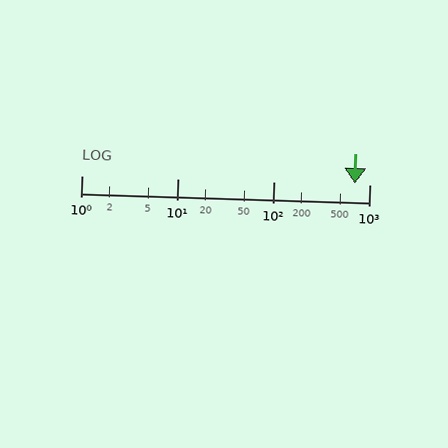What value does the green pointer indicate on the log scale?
The pointer indicates approximately 700.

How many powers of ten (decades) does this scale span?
The scale spans 3 decades, from 1 to 1000.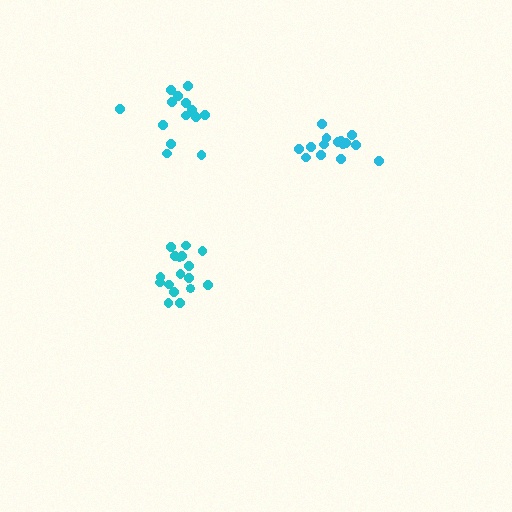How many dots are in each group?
Group 1: 17 dots, Group 2: 15 dots, Group 3: 14 dots (46 total).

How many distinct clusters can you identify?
There are 3 distinct clusters.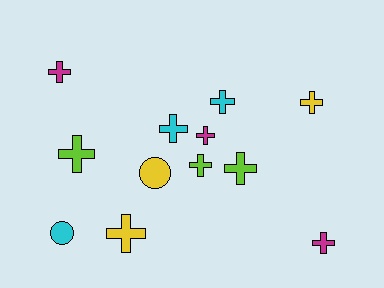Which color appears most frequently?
Magenta, with 3 objects.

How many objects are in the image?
There are 12 objects.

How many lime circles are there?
There are no lime circles.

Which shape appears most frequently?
Cross, with 10 objects.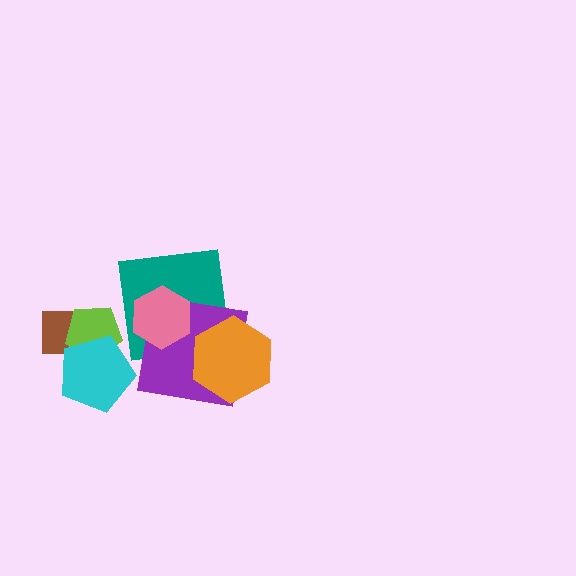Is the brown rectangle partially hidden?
Yes, it is partially covered by another shape.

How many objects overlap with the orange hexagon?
2 objects overlap with the orange hexagon.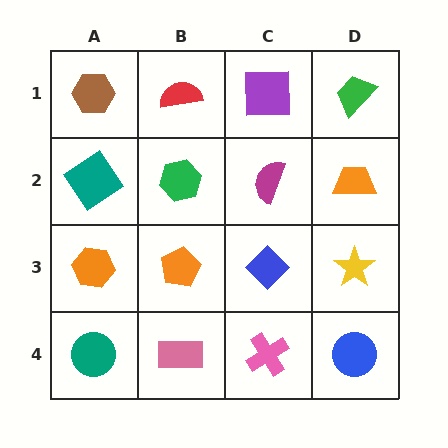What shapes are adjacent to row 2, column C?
A purple square (row 1, column C), a blue diamond (row 3, column C), a green hexagon (row 2, column B), an orange trapezoid (row 2, column D).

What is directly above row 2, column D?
A green trapezoid.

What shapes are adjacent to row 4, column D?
A yellow star (row 3, column D), a pink cross (row 4, column C).